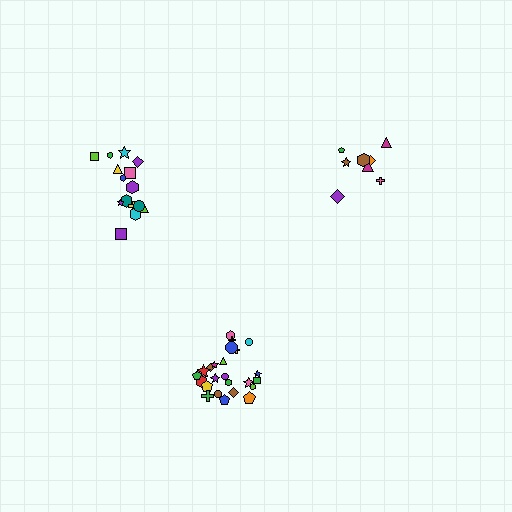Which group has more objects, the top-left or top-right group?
The top-left group.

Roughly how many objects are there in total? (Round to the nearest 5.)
Roughly 50 objects in total.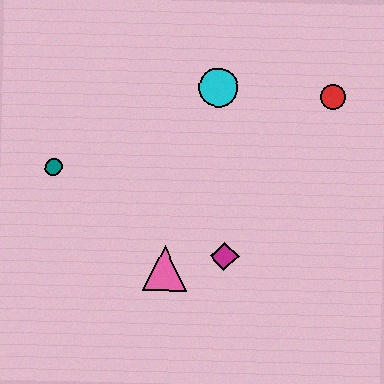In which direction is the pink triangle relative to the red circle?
The pink triangle is below the red circle.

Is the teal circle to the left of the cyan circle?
Yes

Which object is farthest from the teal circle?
The red circle is farthest from the teal circle.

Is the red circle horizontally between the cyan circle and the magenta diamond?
No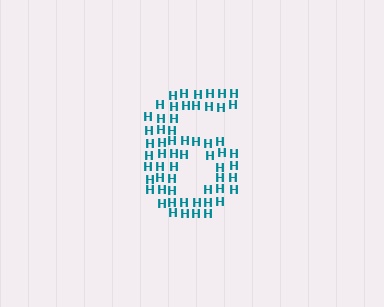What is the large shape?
The large shape is the digit 6.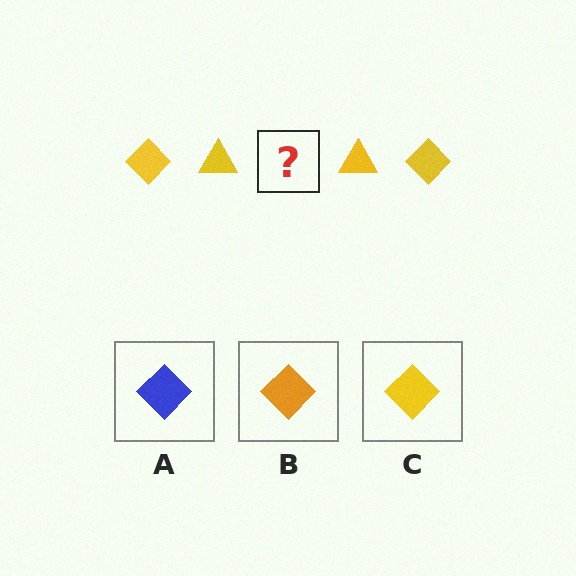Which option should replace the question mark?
Option C.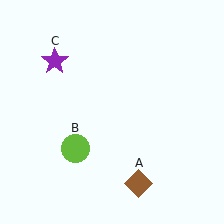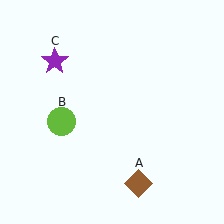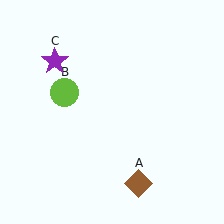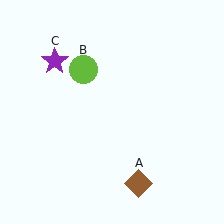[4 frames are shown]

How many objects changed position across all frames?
1 object changed position: lime circle (object B).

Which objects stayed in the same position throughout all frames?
Brown diamond (object A) and purple star (object C) remained stationary.